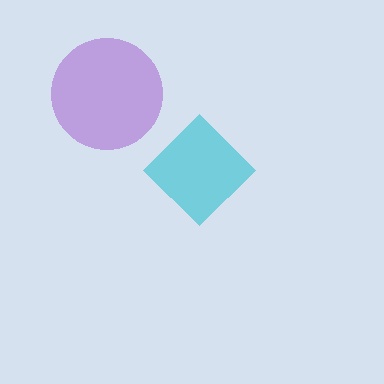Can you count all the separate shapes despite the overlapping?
Yes, there are 2 separate shapes.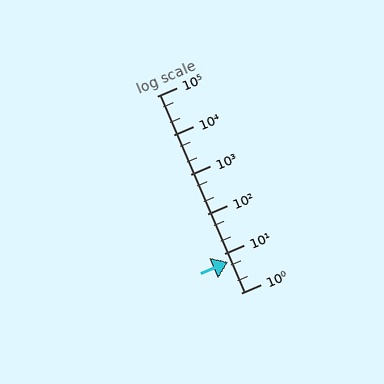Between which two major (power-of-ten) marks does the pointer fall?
The pointer is between 1 and 10.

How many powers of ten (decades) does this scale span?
The scale spans 5 decades, from 1 to 100000.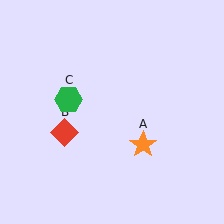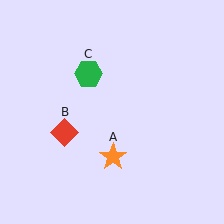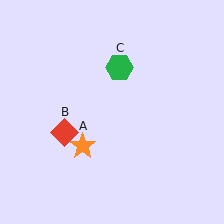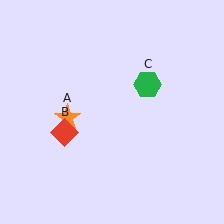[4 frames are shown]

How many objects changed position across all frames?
2 objects changed position: orange star (object A), green hexagon (object C).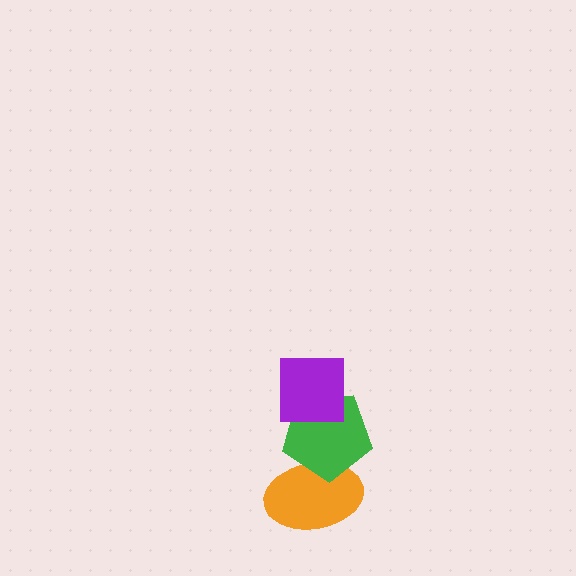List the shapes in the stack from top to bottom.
From top to bottom: the purple square, the green pentagon, the orange ellipse.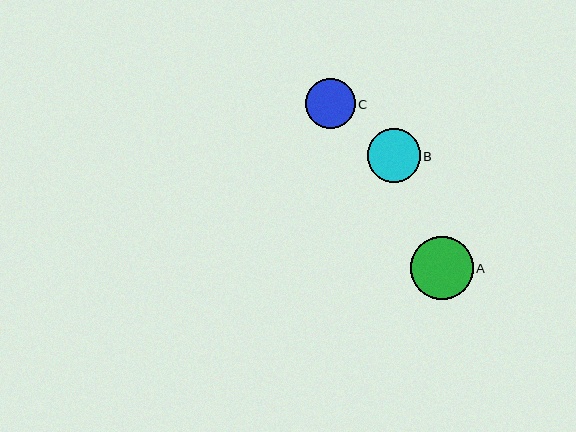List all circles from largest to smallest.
From largest to smallest: A, B, C.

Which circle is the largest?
Circle A is the largest with a size of approximately 63 pixels.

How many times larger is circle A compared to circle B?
Circle A is approximately 1.2 times the size of circle B.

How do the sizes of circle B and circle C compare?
Circle B and circle C are approximately the same size.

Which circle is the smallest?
Circle C is the smallest with a size of approximately 50 pixels.